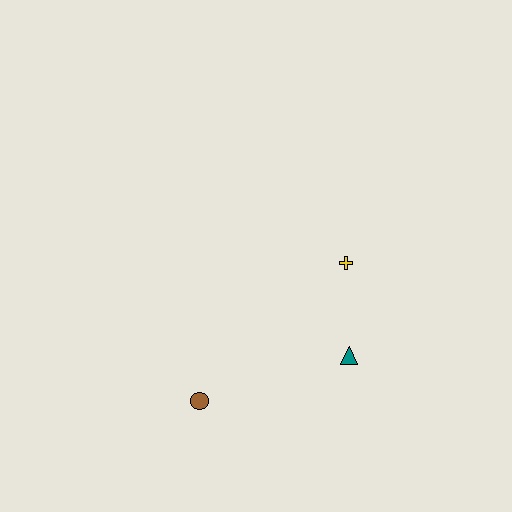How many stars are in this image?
There are no stars.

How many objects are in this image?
There are 3 objects.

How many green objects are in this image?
There are no green objects.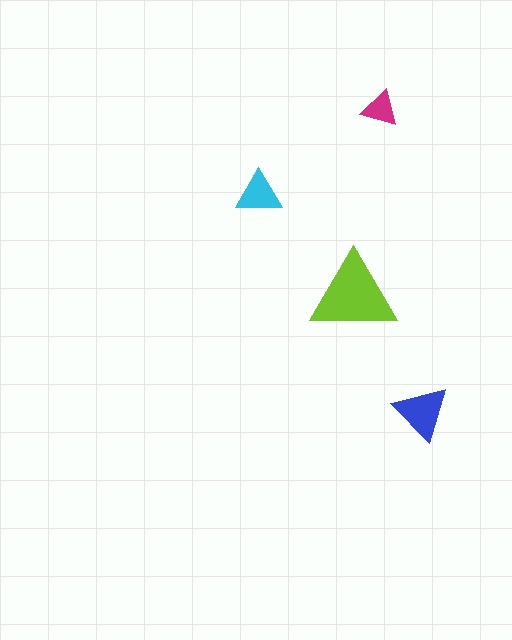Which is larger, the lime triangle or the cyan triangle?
The lime one.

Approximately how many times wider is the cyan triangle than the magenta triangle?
About 1.5 times wider.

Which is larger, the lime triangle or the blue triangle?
The lime one.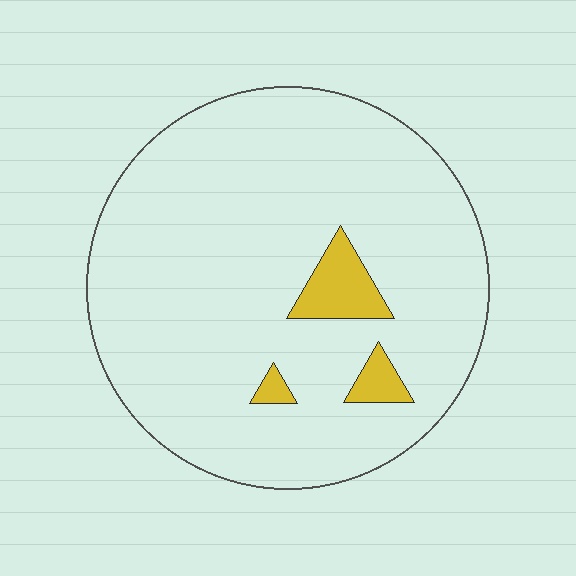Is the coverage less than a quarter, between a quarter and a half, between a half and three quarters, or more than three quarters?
Less than a quarter.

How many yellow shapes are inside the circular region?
3.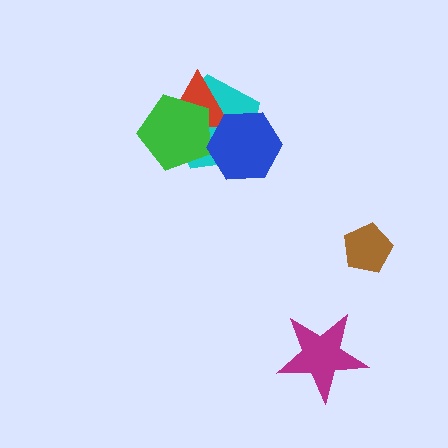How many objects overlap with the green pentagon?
3 objects overlap with the green pentagon.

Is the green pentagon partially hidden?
Yes, it is partially covered by another shape.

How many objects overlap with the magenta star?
0 objects overlap with the magenta star.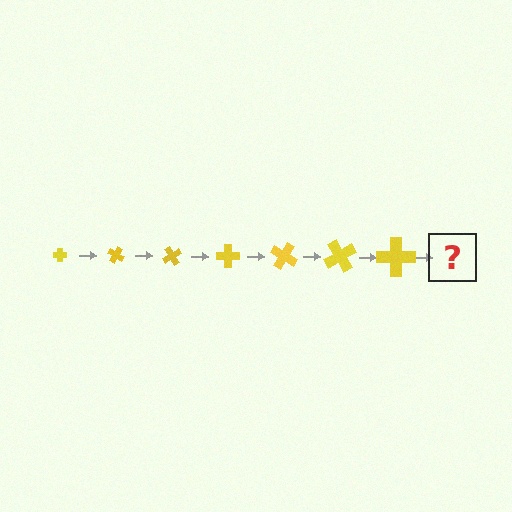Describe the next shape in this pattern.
It should be a cross, larger than the previous one and rotated 210 degrees from the start.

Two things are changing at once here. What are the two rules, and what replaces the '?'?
The two rules are that the cross grows larger each step and it rotates 30 degrees each step. The '?' should be a cross, larger than the previous one and rotated 210 degrees from the start.